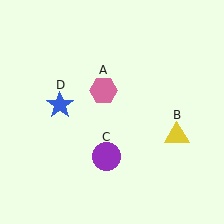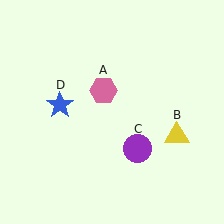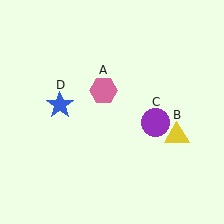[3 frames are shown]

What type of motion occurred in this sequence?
The purple circle (object C) rotated counterclockwise around the center of the scene.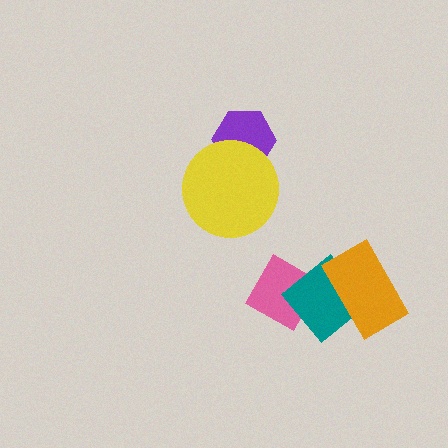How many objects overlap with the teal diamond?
2 objects overlap with the teal diamond.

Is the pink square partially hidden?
Yes, it is partially covered by another shape.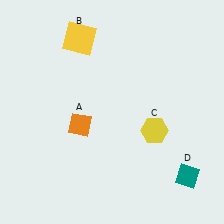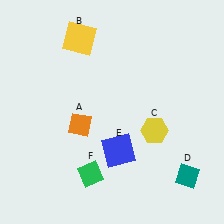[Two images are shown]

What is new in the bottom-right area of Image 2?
A blue square (E) was added in the bottom-right area of Image 2.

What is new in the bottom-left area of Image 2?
A green diamond (F) was added in the bottom-left area of Image 2.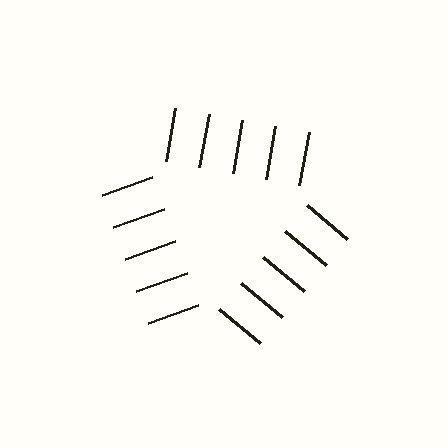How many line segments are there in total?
15 — 5 along each of the 3 edges.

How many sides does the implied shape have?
3 sides — the line-ends trace a triangle.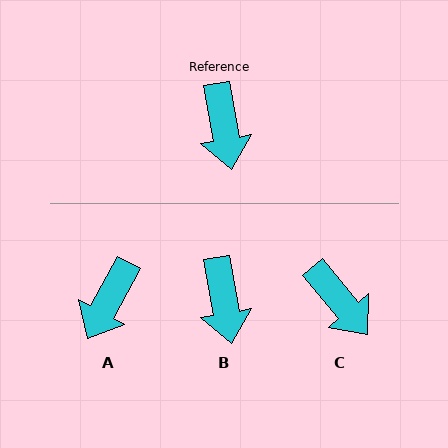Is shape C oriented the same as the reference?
No, it is off by about 30 degrees.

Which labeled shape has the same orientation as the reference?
B.